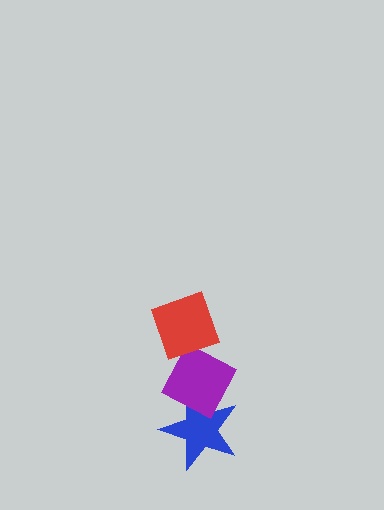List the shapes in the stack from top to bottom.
From top to bottom: the red diamond, the purple diamond, the blue star.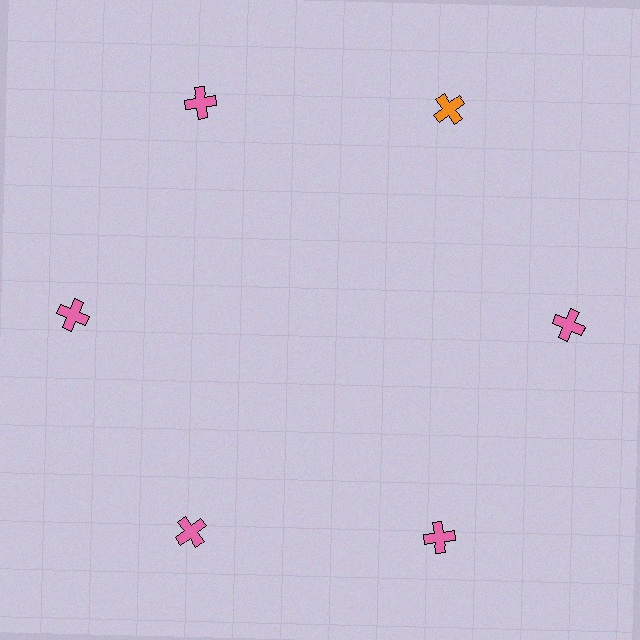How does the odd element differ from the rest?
It has a different color: orange instead of pink.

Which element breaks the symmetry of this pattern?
The orange cross at roughly the 1 o'clock position breaks the symmetry. All other shapes are pink crosses.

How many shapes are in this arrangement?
There are 6 shapes arranged in a ring pattern.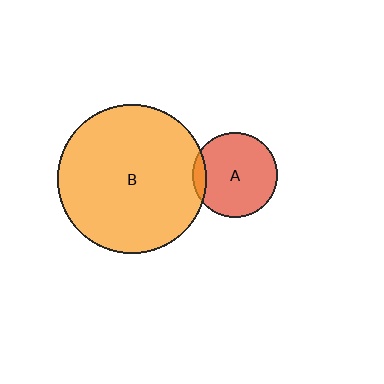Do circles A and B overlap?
Yes.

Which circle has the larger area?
Circle B (orange).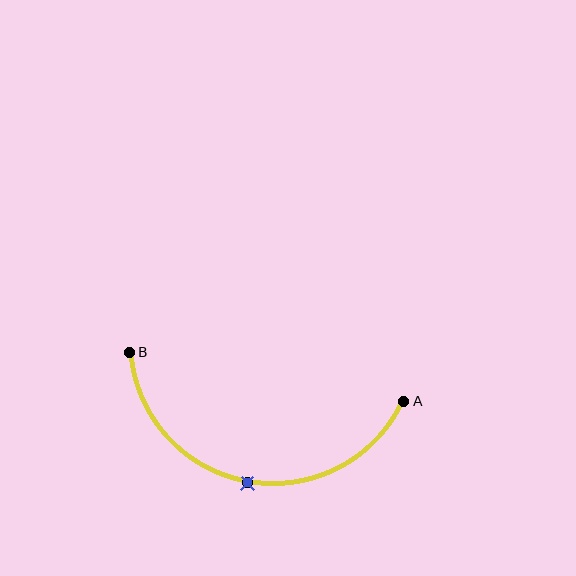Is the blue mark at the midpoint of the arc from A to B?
Yes. The blue mark lies on the arc at equal arc-length from both A and B — it is the arc midpoint.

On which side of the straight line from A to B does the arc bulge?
The arc bulges below the straight line connecting A and B.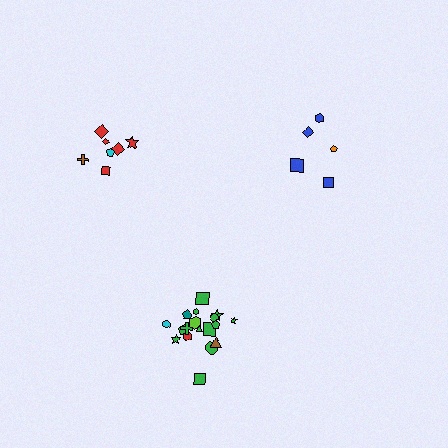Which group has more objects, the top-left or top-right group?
The top-left group.